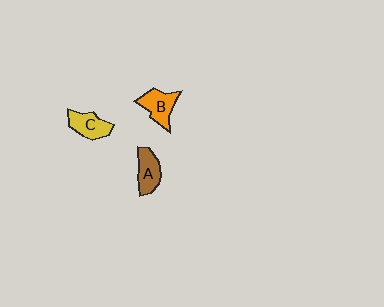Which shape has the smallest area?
Shape C (yellow).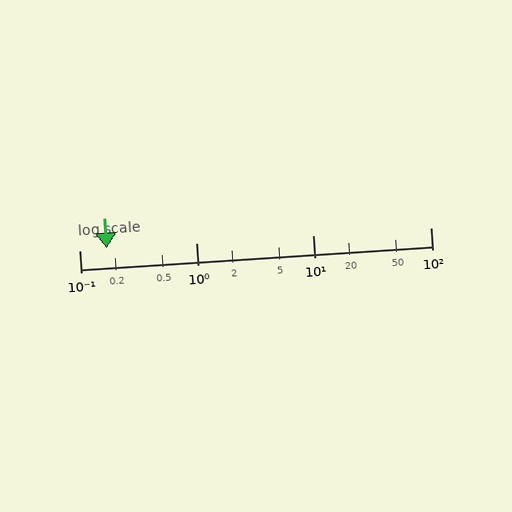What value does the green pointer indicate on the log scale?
The pointer indicates approximately 0.17.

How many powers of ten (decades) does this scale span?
The scale spans 3 decades, from 0.1 to 100.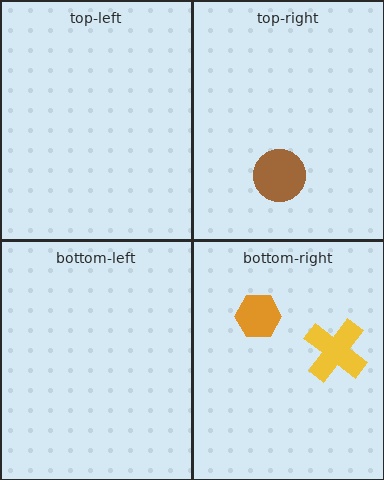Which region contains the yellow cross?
The bottom-right region.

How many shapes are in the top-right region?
1.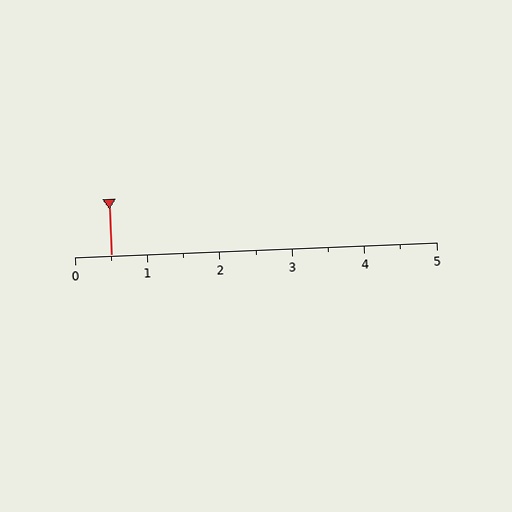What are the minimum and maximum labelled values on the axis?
The axis runs from 0 to 5.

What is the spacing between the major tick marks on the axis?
The major ticks are spaced 1 apart.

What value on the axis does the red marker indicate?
The marker indicates approximately 0.5.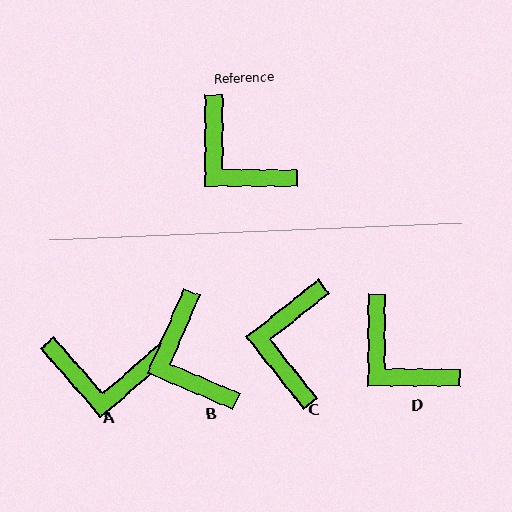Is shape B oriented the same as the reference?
No, it is off by about 23 degrees.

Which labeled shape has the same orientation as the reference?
D.